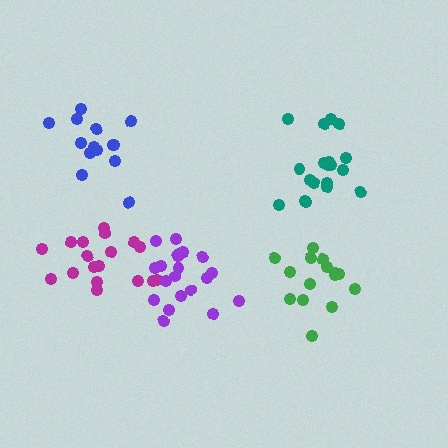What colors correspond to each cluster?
The clusters are colored: magenta, teal, blue, green, purple.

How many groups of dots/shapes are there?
There are 5 groups.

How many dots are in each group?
Group 1: 18 dots, Group 2: 19 dots, Group 3: 14 dots, Group 4: 15 dots, Group 5: 20 dots (86 total).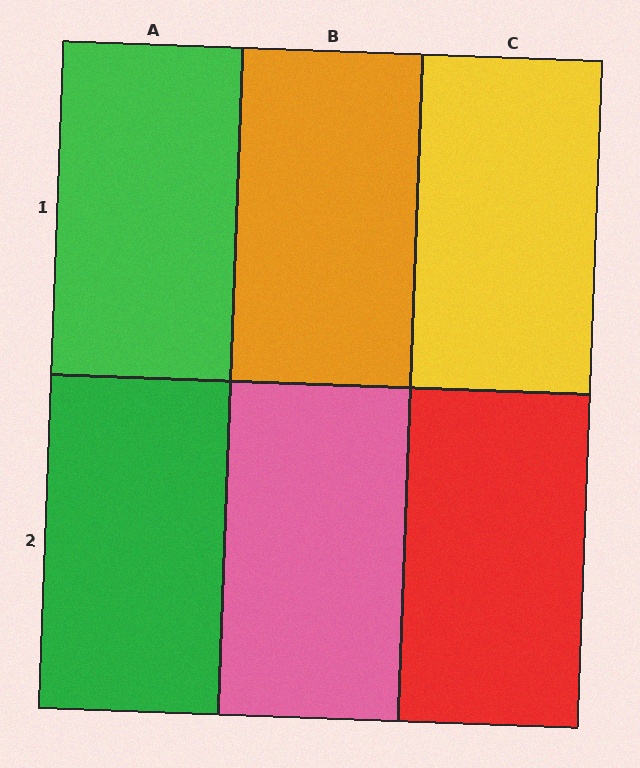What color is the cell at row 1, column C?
Yellow.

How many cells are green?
2 cells are green.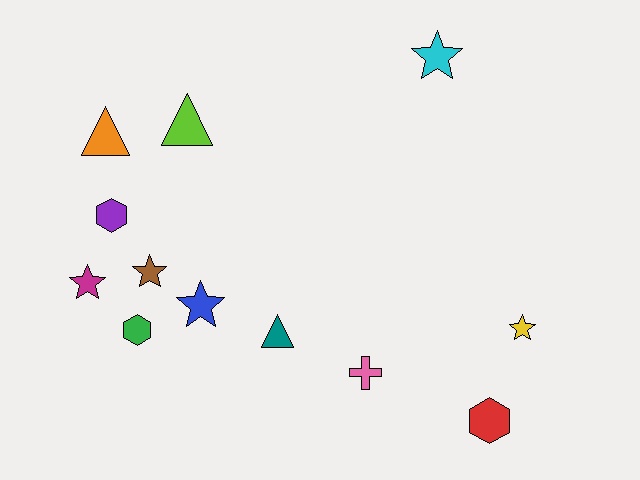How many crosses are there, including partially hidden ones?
There is 1 cross.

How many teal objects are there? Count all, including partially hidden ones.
There is 1 teal object.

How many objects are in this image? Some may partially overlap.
There are 12 objects.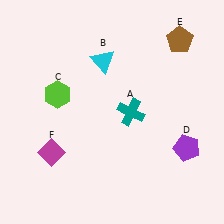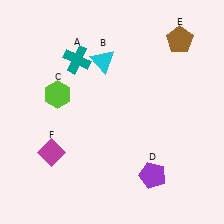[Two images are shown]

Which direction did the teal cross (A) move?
The teal cross (A) moved left.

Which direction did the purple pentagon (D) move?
The purple pentagon (D) moved left.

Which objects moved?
The objects that moved are: the teal cross (A), the purple pentagon (D).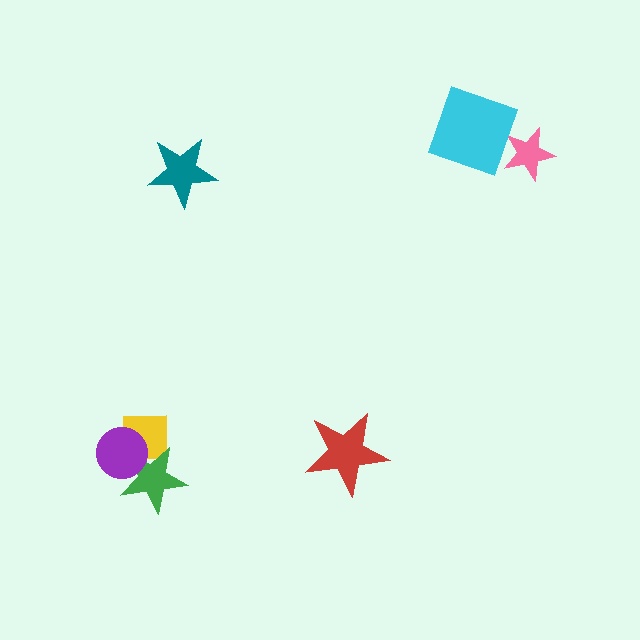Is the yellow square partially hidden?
Yes, it is partially covered by another shape.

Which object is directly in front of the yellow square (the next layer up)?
The green star is directly in front of the yellow square.